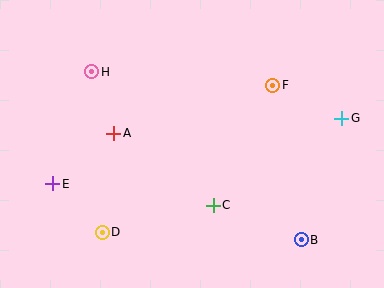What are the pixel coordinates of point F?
Point F is at (273, 85).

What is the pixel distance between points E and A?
The distance between E and A is 79 pixels.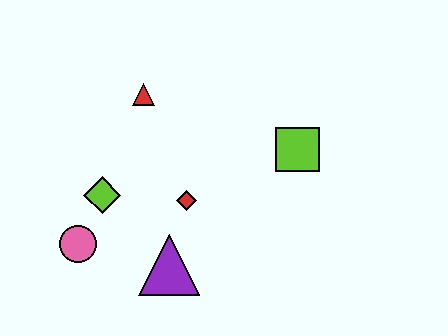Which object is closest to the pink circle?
The lime diamond is closest to the pink circle.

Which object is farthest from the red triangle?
The purple triangle is farthest from the red triangle.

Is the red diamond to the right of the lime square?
No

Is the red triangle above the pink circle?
Yes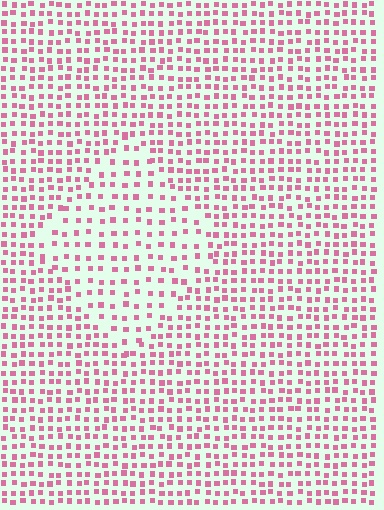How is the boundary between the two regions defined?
The boundary is defined by a change in element density (approximately 1.7x ratio). All elements are the same color, size, and shape.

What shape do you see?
I see a diamond.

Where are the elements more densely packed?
The elements are more densely packed outside the diamond boundary.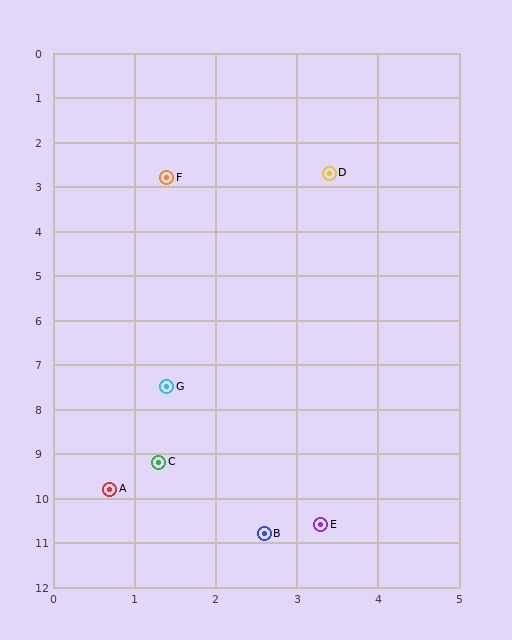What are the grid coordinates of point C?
Point C is at approximately (1.3, 9.2).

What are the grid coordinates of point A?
Point A is at approximately (0.7, 9.8).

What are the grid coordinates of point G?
Point G is at approximately (1.4, 7.5).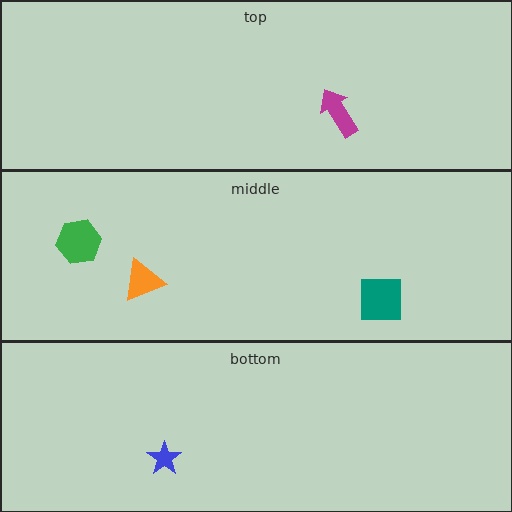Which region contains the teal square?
The middle region.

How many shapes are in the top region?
1.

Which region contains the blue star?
The bottom region.